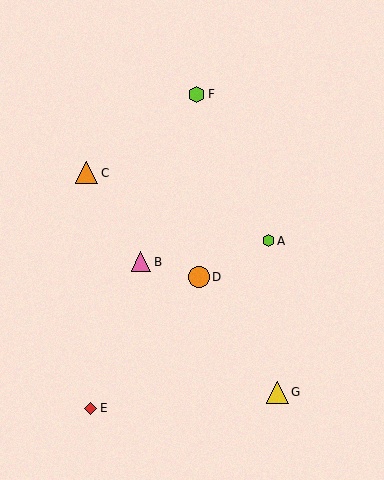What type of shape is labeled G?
Shape G is a yellow triangle.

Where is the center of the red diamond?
The center of the red diamond is at (91, 408).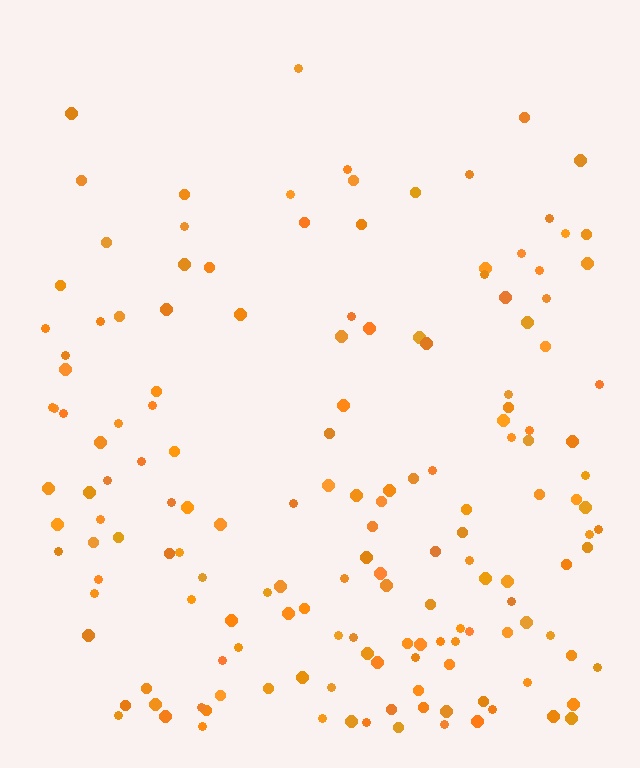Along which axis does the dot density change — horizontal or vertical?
Vertical.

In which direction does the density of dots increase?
From top to bottom, with the bottom side densest.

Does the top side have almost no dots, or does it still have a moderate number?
Still a moderate number, just noticeably fewer than the bottom.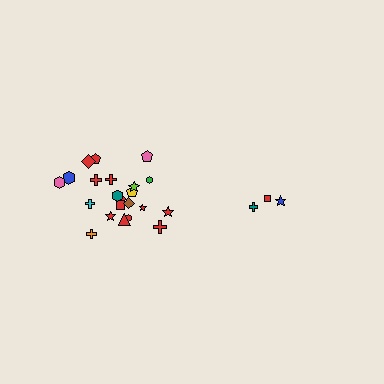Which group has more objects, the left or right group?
The left group.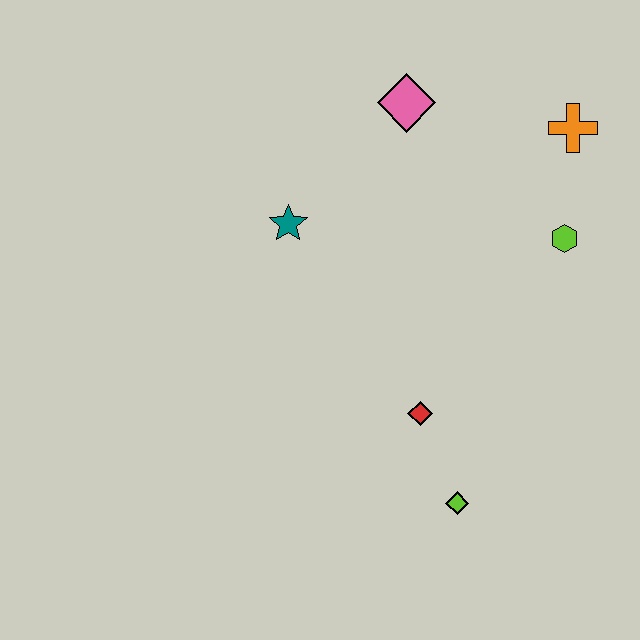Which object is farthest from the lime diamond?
The pink diamond is farthest from the lime diamond.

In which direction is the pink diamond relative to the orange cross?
The pink diamond is to the left of the orange cross.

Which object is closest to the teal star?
The pink diamond is closest to the teal star.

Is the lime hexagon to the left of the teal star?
No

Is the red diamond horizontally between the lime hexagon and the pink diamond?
Yes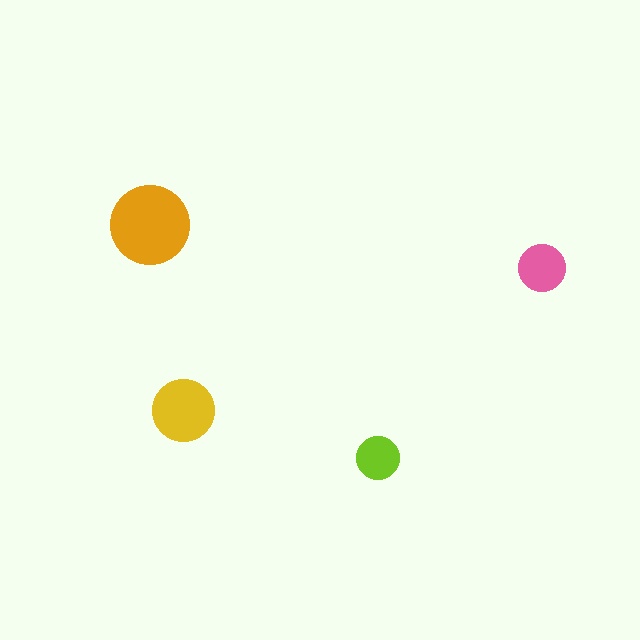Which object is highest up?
The orange circle is topmost.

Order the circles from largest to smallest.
the orange one, the yellow one, the pink one, the lime one.